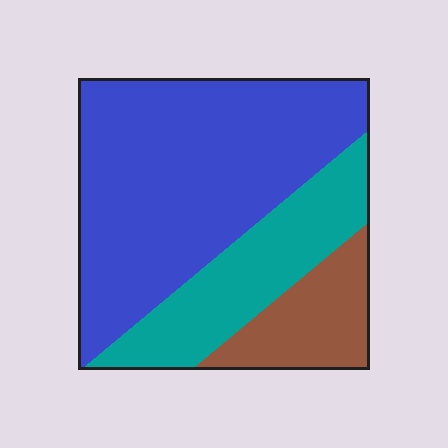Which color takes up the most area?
Blue, at roughly 60%.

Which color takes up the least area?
Brown, at roughly 15%.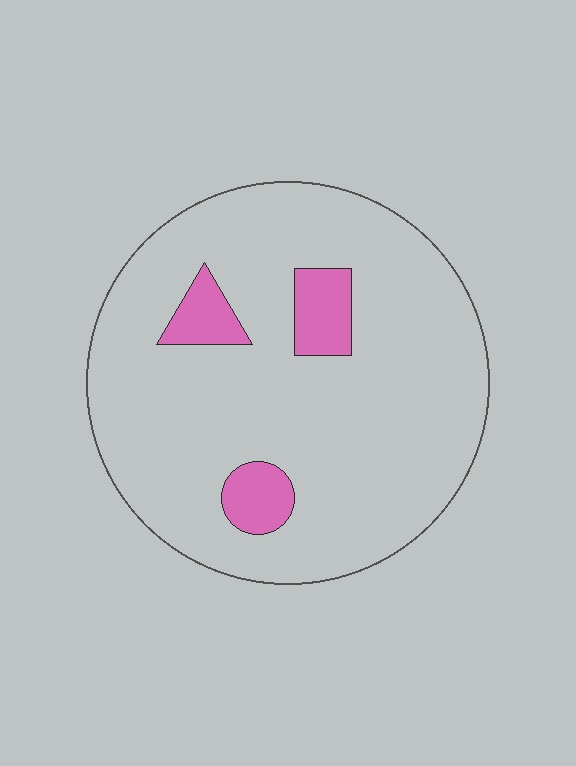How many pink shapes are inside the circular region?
3.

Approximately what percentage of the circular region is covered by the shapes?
Approximately 10%.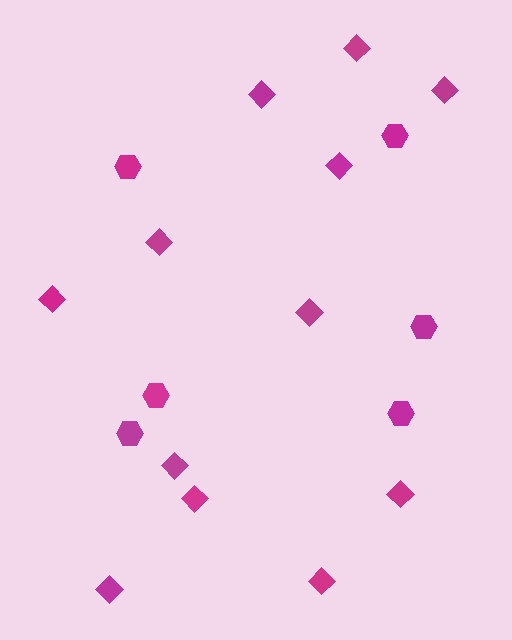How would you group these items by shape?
There are 2 groups: one group of hexagons (6) and one group of diamonds (12).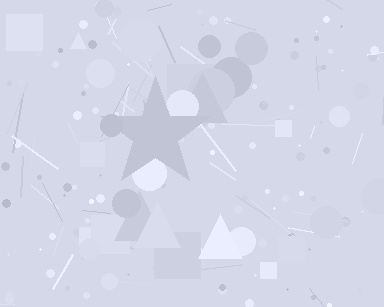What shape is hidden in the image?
A star is hidden in the image.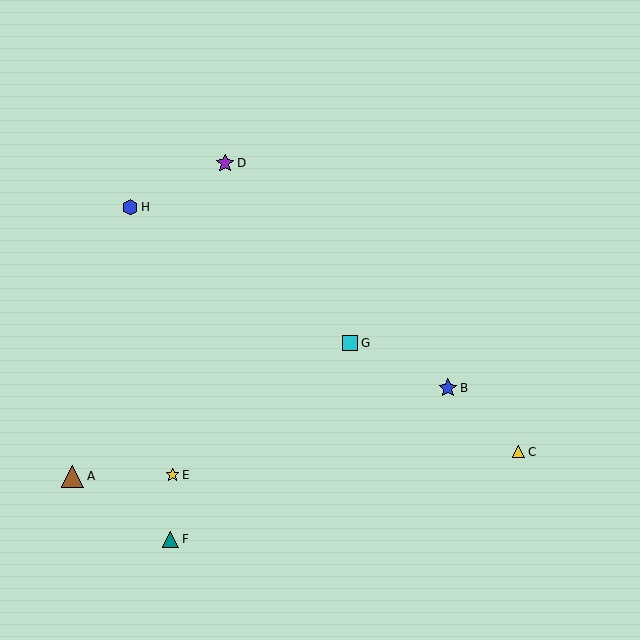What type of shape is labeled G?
Shape G is a cyan square.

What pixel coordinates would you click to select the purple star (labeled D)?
Click at (225, 163) to select the purple star D.